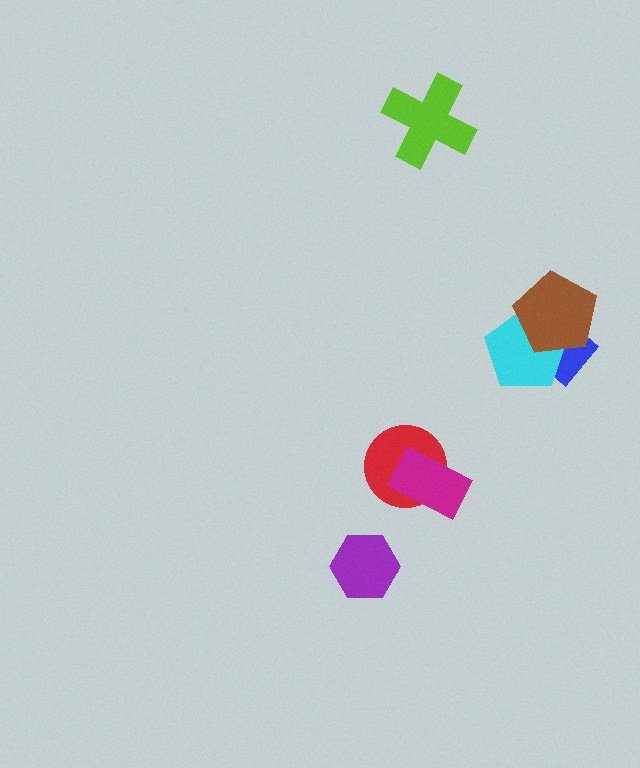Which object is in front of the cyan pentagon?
The brown pentagon is in front of the cyan pentagon.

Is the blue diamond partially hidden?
Yes, it is partially covered by another shape.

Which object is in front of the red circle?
The magenta rectangle is in front of the red circle.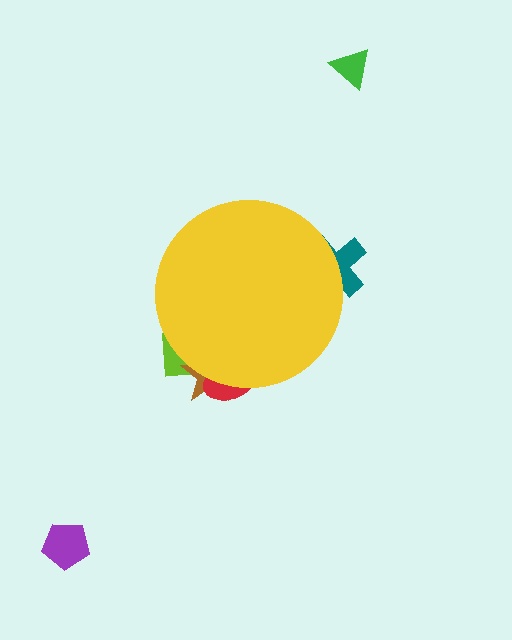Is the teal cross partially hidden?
Yes, the teal cross is partially hidden behind the yellow circle.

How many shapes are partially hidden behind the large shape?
4 shapes are partially hidden.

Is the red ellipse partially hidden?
Yes, the red ellipse is partially hidden behind the yellow circle.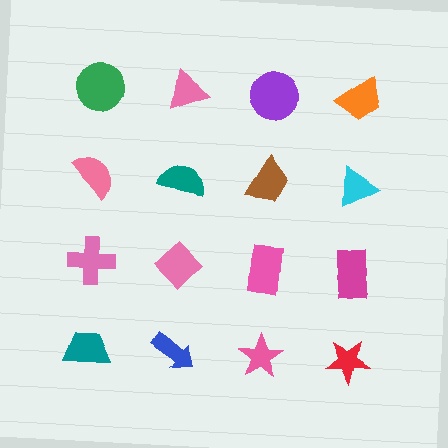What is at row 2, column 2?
A teal semicircle.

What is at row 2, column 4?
A cyan triangle.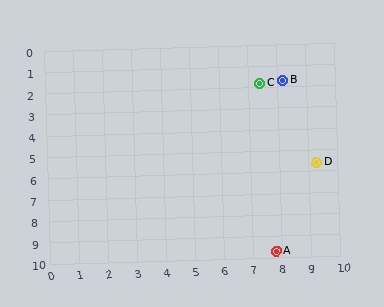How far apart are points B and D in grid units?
Points B and D are about 4.1 grid units apart.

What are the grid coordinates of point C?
Point C is at approximately (7.4, 1.8).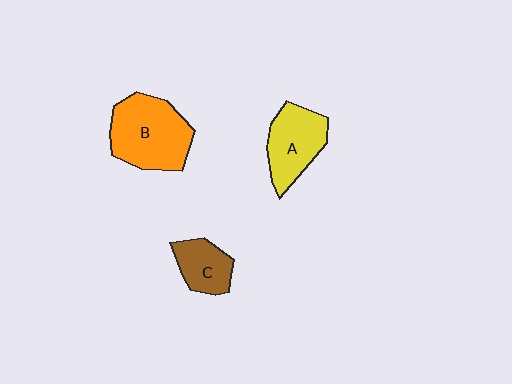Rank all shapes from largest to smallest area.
From largest to smallest: B (orange), A (yellow), C (brown).